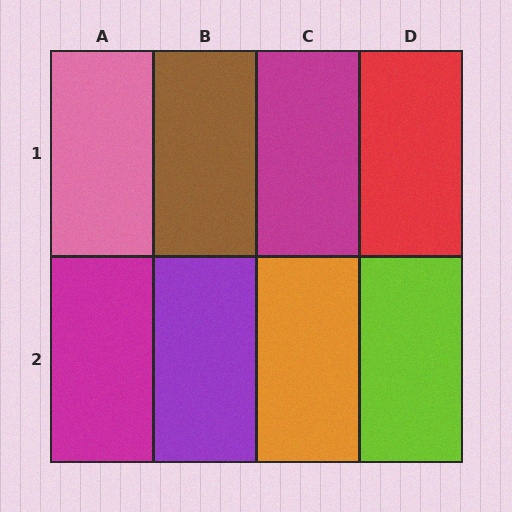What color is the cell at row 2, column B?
Purple.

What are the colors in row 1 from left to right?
Pink, brown, magenta, red.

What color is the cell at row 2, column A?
Magenta.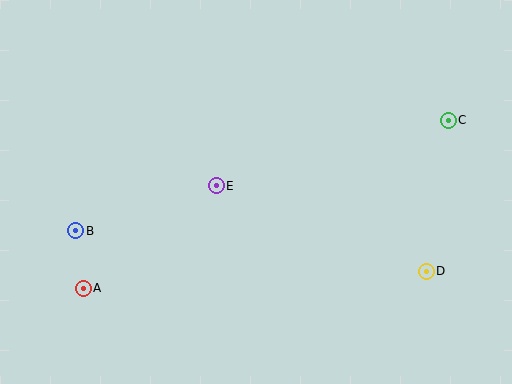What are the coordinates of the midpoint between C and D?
The midpoint between C and D is at (437, 196).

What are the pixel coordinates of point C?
Point C is at (448, 120).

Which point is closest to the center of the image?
Point E at (216, 186) is closest to the center.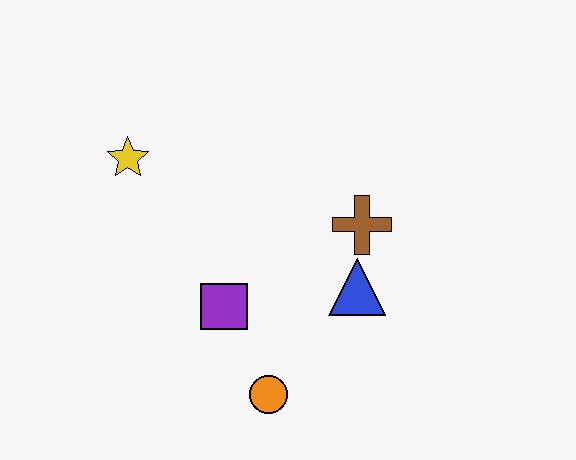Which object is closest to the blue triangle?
The brown cross is closest to the blue triangle.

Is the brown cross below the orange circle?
No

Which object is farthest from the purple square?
The yellow star is farthest from the purple square.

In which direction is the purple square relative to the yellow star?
The purple square is below the yellow star.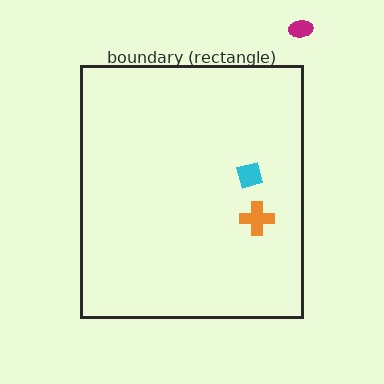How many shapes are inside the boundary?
2 inside, 1 outside.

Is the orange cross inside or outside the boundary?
Inside.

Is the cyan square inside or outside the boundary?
Inside.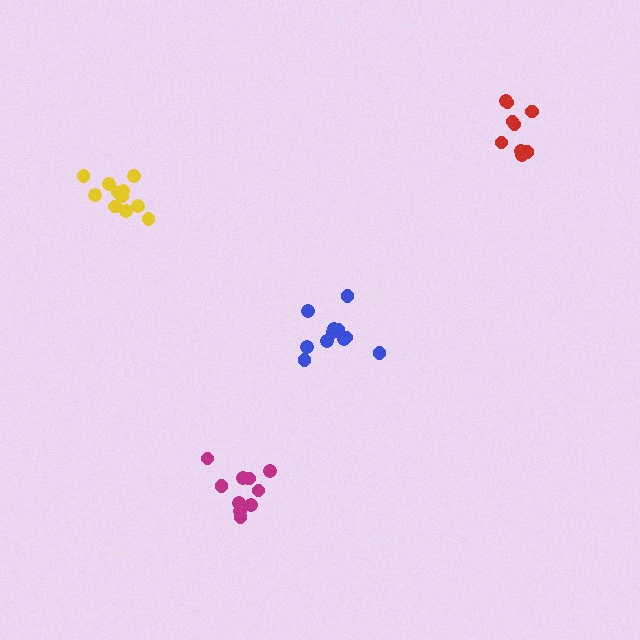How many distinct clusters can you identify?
There are 4 distinct clusters.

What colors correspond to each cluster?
The clusters are colored: blue, red, yellow, magenta.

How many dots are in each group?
Group 1: 11 dots, Group 2: 9 dots, Group 3: 12 dots, Group 4: 10 dots (42 total).